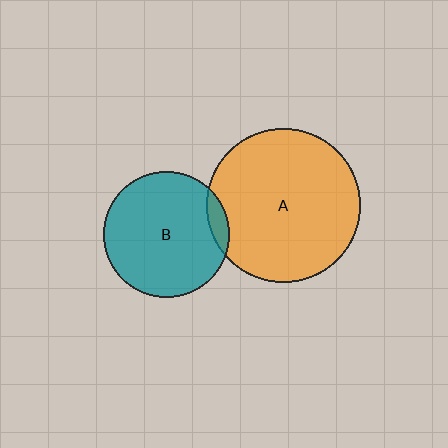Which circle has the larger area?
Circle A (orange).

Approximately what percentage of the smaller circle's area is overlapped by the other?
Approximately 5%.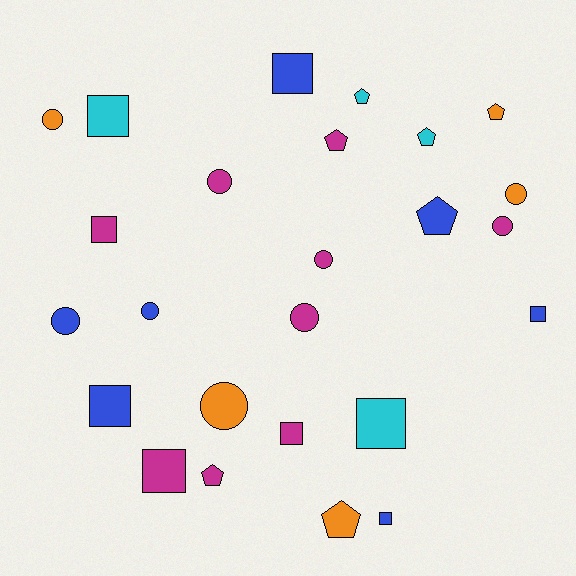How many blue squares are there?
There are 4 blue squares.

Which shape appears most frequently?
Circle, with 9 objects.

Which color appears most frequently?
Magenta, with 9 objects.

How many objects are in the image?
There are 25 objects.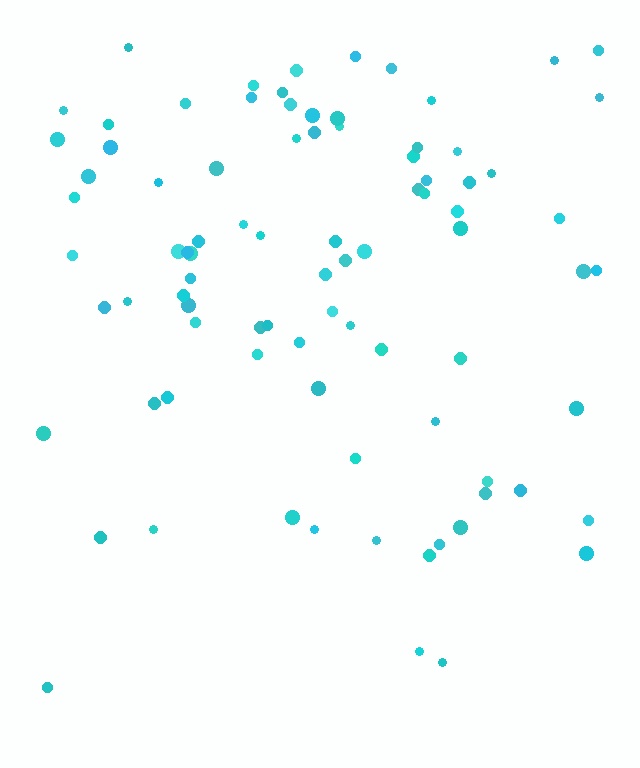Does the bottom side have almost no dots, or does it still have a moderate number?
Still a moderate number, just noticeably fewer than the top.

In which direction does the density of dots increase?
From bottom to top, with the top side densest.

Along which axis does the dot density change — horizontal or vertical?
Vertical.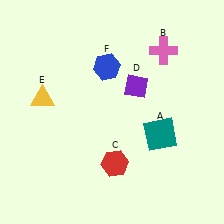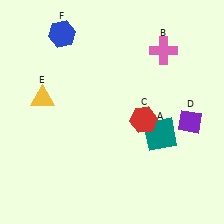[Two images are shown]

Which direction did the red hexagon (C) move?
The red hexagon (C) moved up.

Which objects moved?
The objects that moved are: the red hexagon (C), the purple diamond (D), the blue hexagon (F).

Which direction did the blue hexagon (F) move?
The blue hexagon (F) moved left.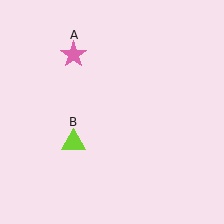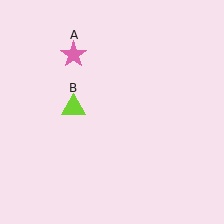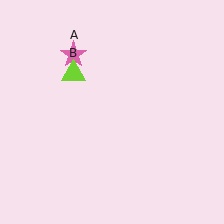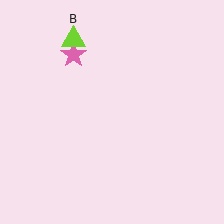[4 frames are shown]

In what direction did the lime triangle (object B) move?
The lime triangle (object B) moved up.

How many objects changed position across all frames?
1 object changed position: lime triangle (object B).